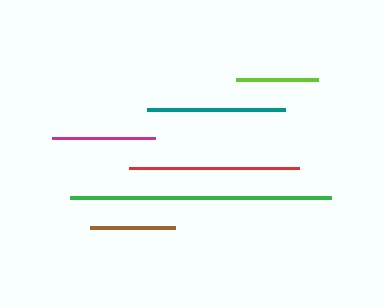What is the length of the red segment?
The red segment is approximately 169 pixels long.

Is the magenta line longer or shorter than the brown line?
The magenta line is longer than the brown line.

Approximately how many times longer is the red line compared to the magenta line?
The red line is approximately 1.6 times the length of the magenta line.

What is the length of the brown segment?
The brown segment is approximately 84 pixels long.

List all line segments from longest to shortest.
From longest to shortest: green, red, teal, magenta, brown, lime.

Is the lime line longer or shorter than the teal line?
The teal line is longer than the lime line.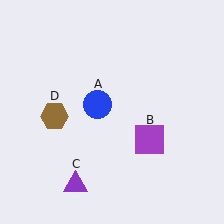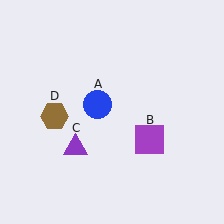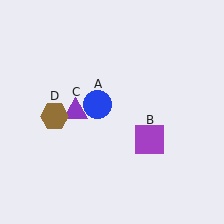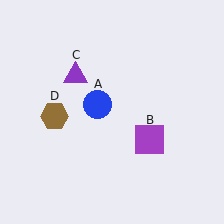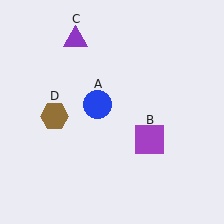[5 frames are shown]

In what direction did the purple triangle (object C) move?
The purple triangle (object C) moved up.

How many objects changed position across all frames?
1 object changed position: purple triangle (object C).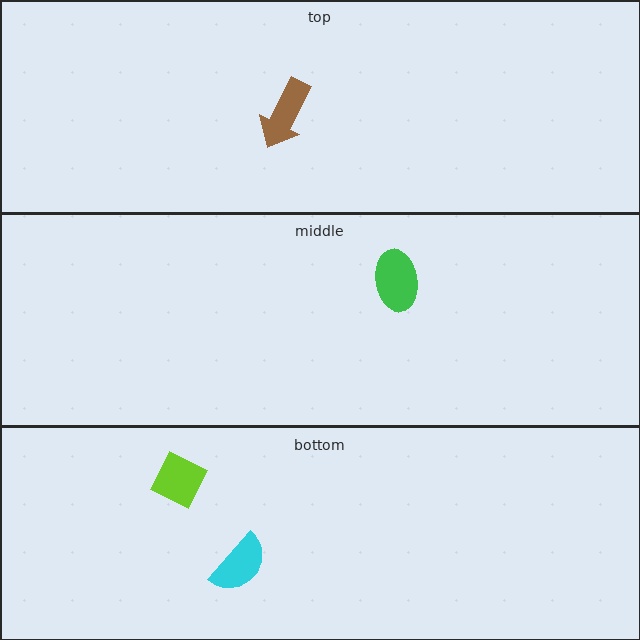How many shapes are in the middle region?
1.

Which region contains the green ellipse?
The middle region.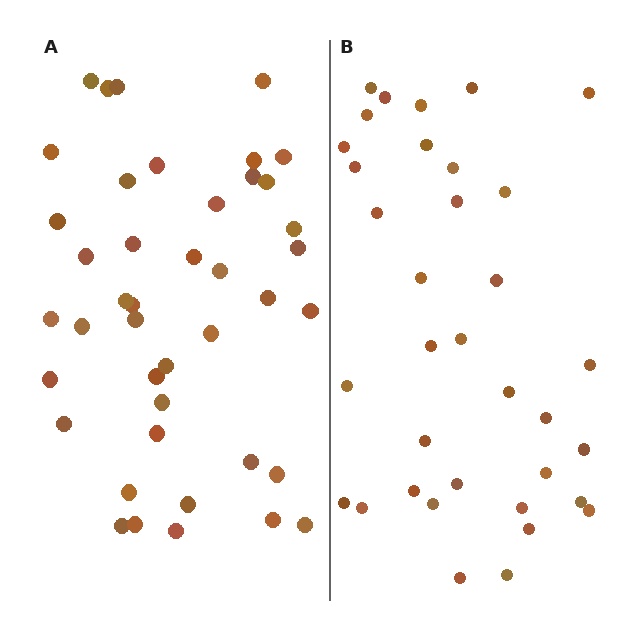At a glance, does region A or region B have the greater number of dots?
Region A (the left region) has more dots.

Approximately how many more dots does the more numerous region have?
Region A has roughly 8 or so more dots than region B.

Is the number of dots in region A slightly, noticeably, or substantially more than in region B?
Region A has only slightly more — the two regions are fairly close. The ratio is roughly 1.2 to 1.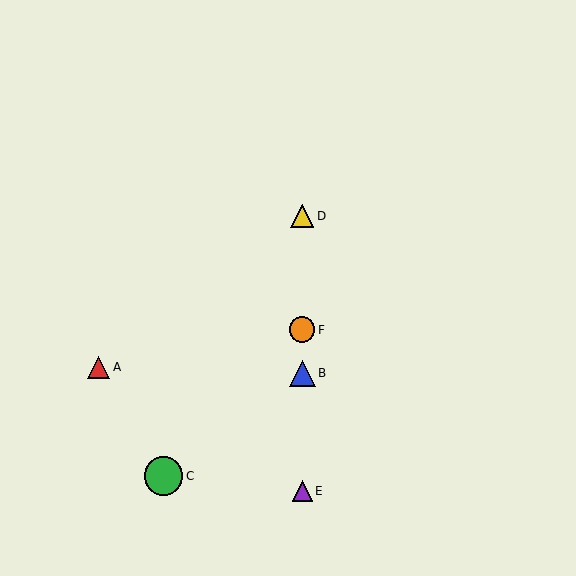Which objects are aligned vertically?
Objects B, D, E, F are aligned vertically.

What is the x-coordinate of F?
Object F is at x≈302.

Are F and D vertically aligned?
Yes, both are at x≈302.